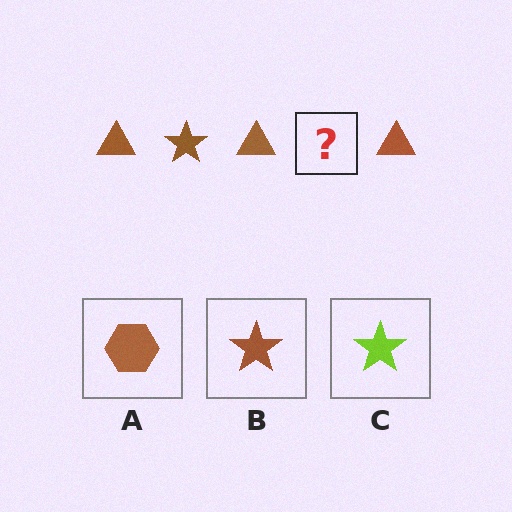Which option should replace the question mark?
Option B.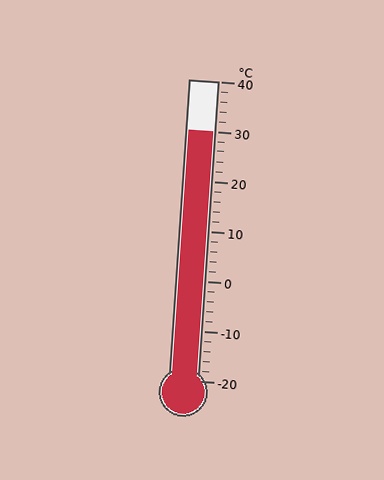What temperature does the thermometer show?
The thermometer shows approximately 30°C.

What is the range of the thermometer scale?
The thermometer scale ranges from -20°C to 40°C.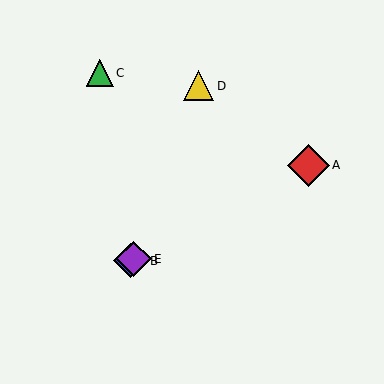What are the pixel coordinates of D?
Object D is at (199, 86).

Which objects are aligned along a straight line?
Objects A, B, E are aligned along a straight line.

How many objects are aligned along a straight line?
3 objects (A, B, E) are aligned along a straight line.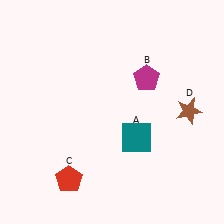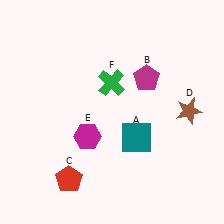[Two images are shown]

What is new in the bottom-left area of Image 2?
A magenta hexagon (E) was added in the bottom-left area of Image 2.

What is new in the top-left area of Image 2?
A green cross (F) was added in the top-left area of Image 2.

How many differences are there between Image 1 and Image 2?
There are 2 differences between the two images.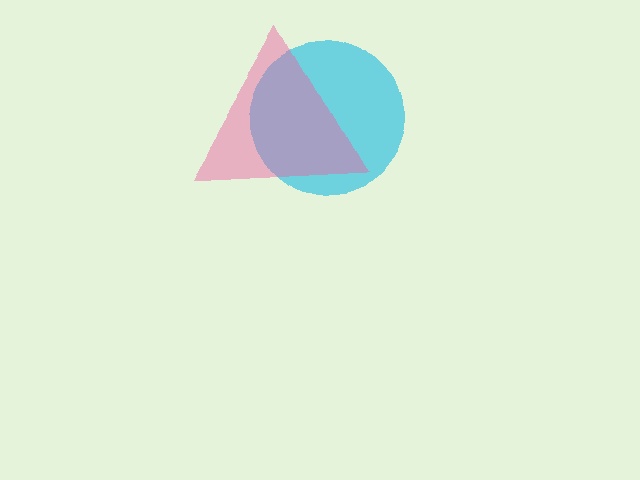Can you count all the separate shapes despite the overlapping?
Yes, there are 2 separate shapes.